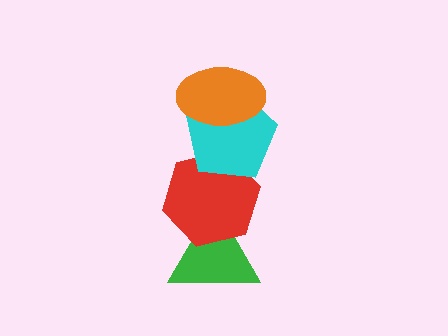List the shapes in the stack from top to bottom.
From top to bottom: the orange ellipse, the cyan pentagon, the red hexagon, the green triangle.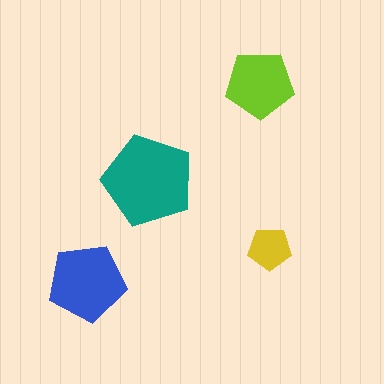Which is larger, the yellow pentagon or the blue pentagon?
The blue one.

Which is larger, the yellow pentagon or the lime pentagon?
The lime one.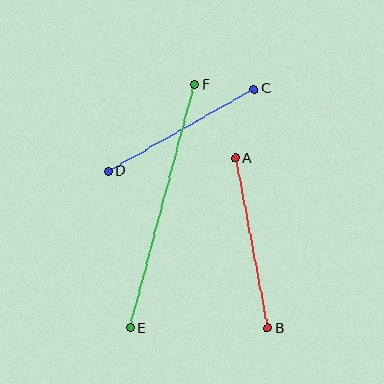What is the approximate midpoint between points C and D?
The midpoint is at approximately (181, 130) pixels.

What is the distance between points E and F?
The distance is approximately 252 pixels.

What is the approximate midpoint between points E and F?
The midpoint is at approximately (162, 206) pixels.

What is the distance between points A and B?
The distance is approximately 173 pixels.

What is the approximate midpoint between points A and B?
The midpoint is at approximately (251, 243) pixels.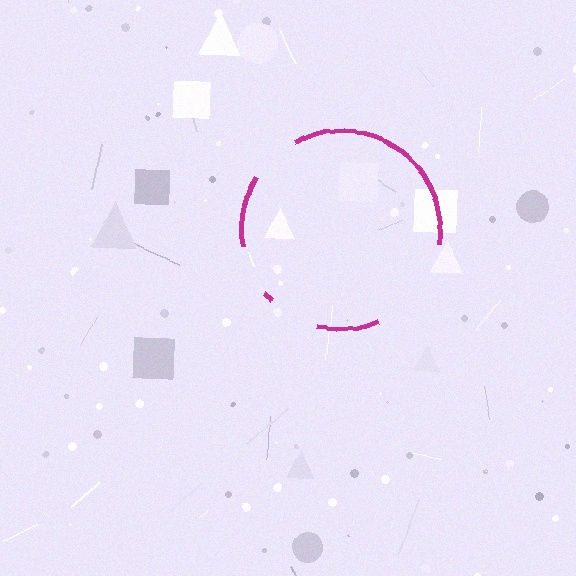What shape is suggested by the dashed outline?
The dashed outline suggests a circle.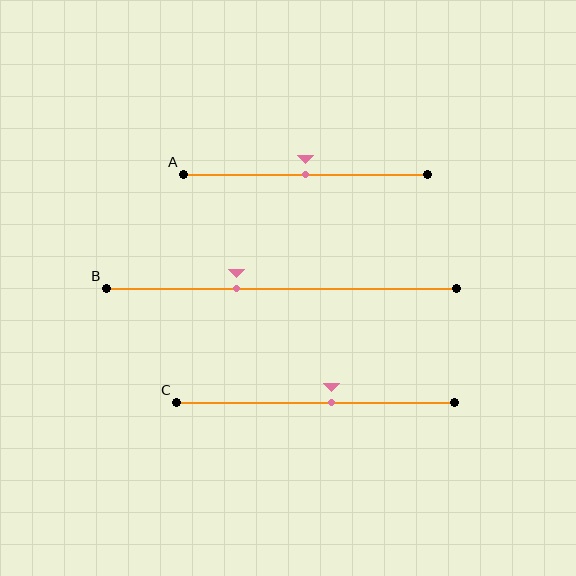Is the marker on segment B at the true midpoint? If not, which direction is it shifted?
No, the marker on segment B is shifted to the left by about 13% of the segment length.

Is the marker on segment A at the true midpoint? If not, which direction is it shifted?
Yes, the marker on segment A is at the true midpoint.